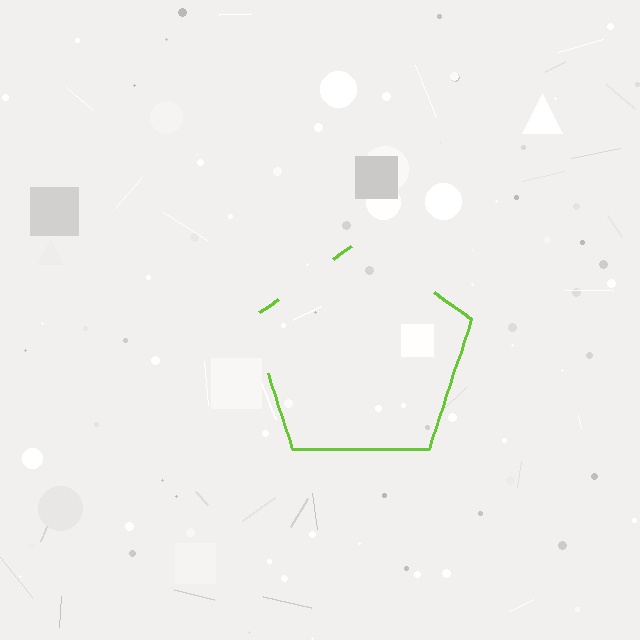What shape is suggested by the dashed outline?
The dashed outline suggests a pentagon.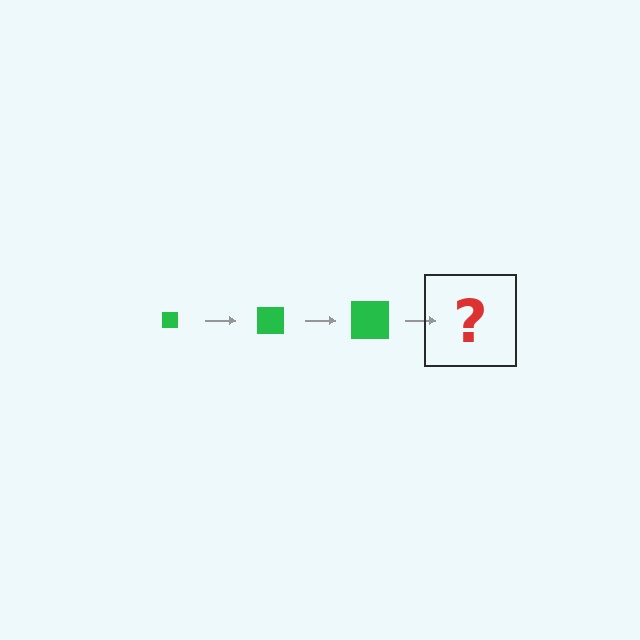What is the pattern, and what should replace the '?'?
The pattern is that the square gets progressively larger each step. The '?' should be a green square, larger than the previous one.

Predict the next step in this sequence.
The next step is a green square, larger than the previous one.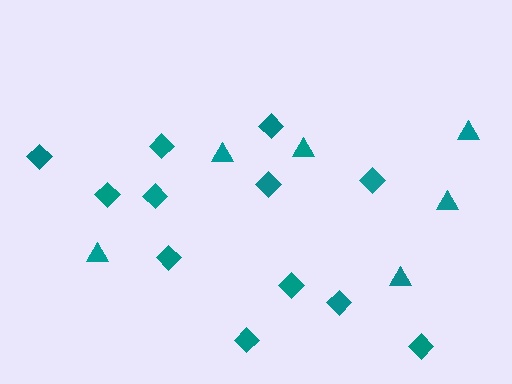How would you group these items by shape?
There are 2 groups: one group of triangles (6) and one group of diamonds (12).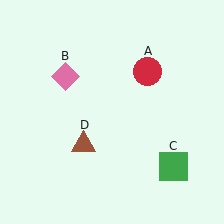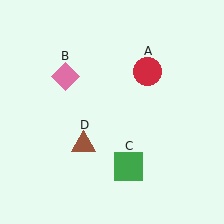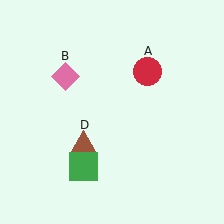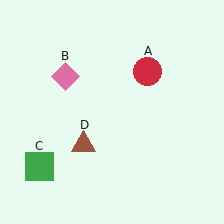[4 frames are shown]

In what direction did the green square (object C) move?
The green square (object C) moved left.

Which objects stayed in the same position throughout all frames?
Red circle (object A) and pink diamond (object B) and brown triangle (object D) remained stationary.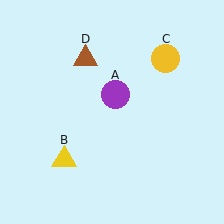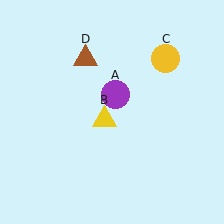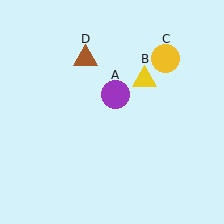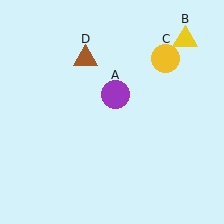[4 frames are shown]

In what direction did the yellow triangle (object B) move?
The yellow triangle (object B) moved up and to the right.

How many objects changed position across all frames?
1 object changed position: yellow triangle (object B).